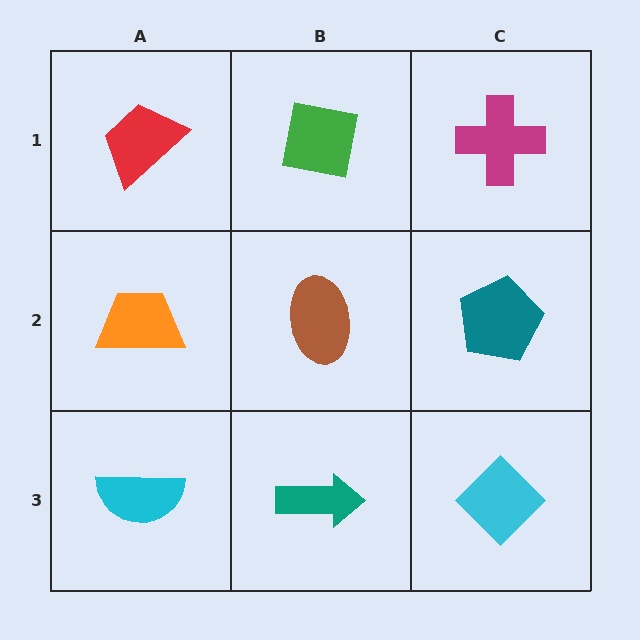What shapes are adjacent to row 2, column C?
A magenta cross (row 1, column C), a cyan diamond (row 3, column C), a brown ellipse (row 2, column B).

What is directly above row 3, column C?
A teal pentagon.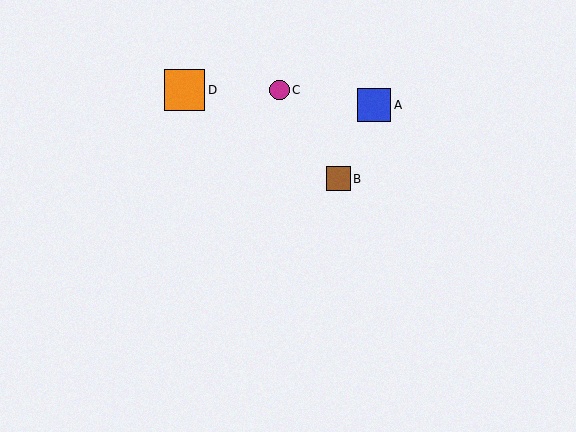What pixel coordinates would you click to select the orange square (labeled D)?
Click at (185, 90) to select the orange square D.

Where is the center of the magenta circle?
The center of the magenta circle is at (280, 90).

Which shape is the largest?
The orange square (labeled D) is the largest.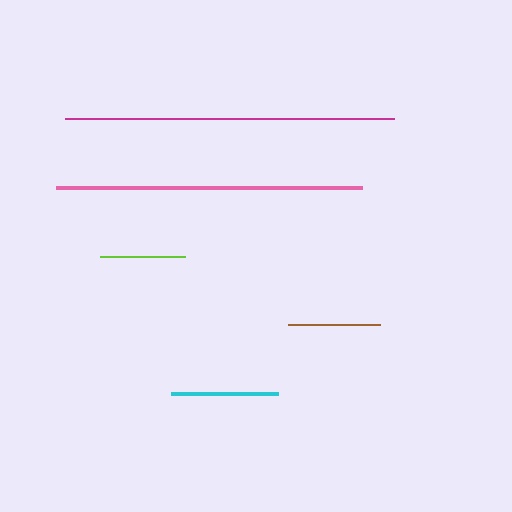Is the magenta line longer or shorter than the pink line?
The magenta line is longer than the pink line.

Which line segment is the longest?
The magenta line is the longest at approximately 329 pixels.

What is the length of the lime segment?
The lime segment is approximately 85 pixels long.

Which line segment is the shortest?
The lime line is the shortest at approximately 85 pixels.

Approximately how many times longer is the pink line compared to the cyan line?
The pink line is approximately 2.9 times the length of the cyan line.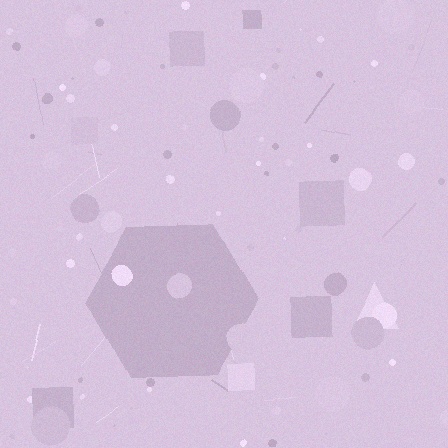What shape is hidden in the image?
A hexagon is hidden in the image.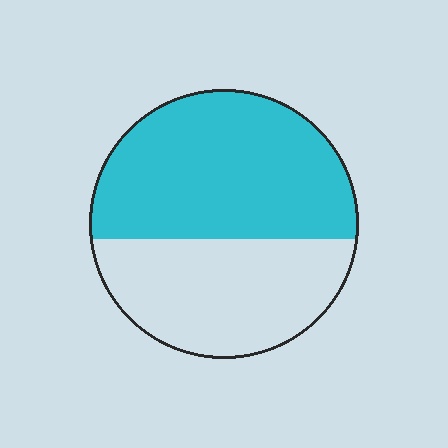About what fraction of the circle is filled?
About three fifths (3/5).